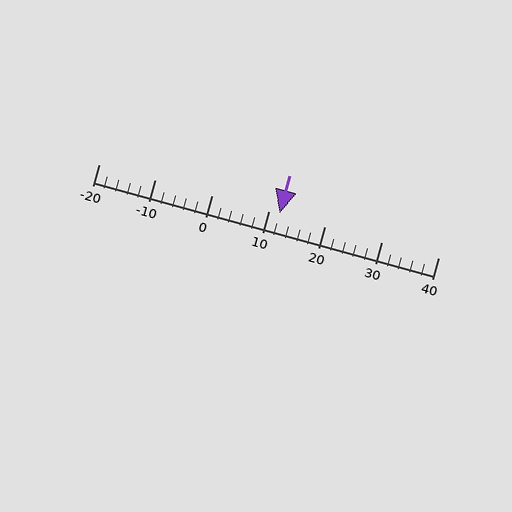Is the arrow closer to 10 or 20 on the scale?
The arrow is closer to 10.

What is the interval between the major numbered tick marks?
The major tick marks are spaced 10 units apart.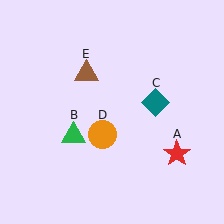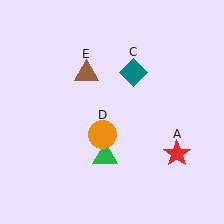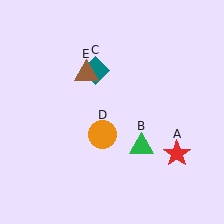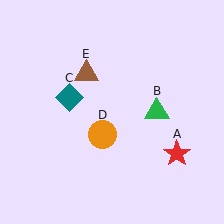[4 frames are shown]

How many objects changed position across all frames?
2 objects changed position: green triangle (object B), teal diamond (object C).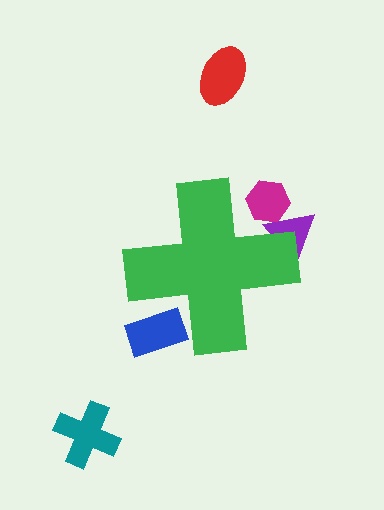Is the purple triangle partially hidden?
Yes, the purple triangle is partially hidden behind the green cross.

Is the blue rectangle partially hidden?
Yes, the blue rectangle is partially hidden behind the green cross.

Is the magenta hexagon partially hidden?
Yes, the magenta hexagon is partially hidden behind the green cross.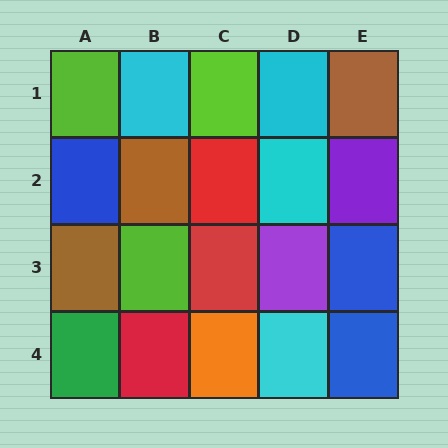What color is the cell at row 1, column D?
Cyan.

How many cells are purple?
2 cells are purple.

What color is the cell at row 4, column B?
Red.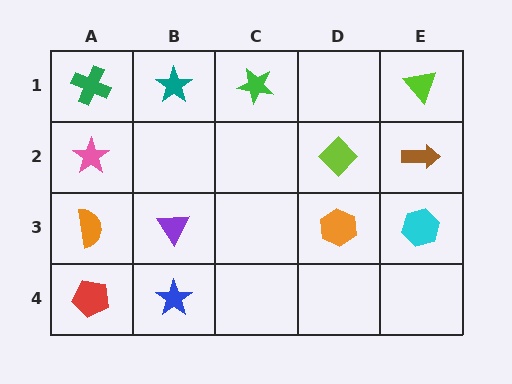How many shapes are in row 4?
2 shapes.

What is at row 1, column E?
A lime triangle.